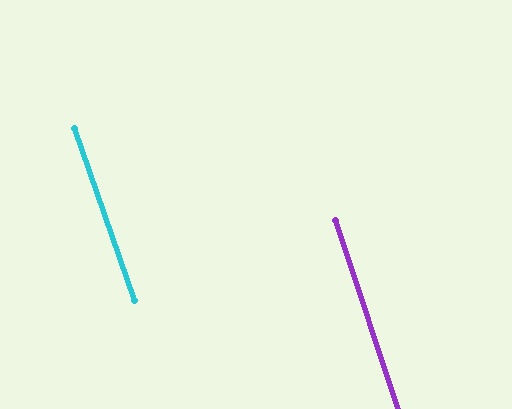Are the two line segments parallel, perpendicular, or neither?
Parallel — their directions differ by only 0.7°.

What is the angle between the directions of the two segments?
Approximately 1 degree.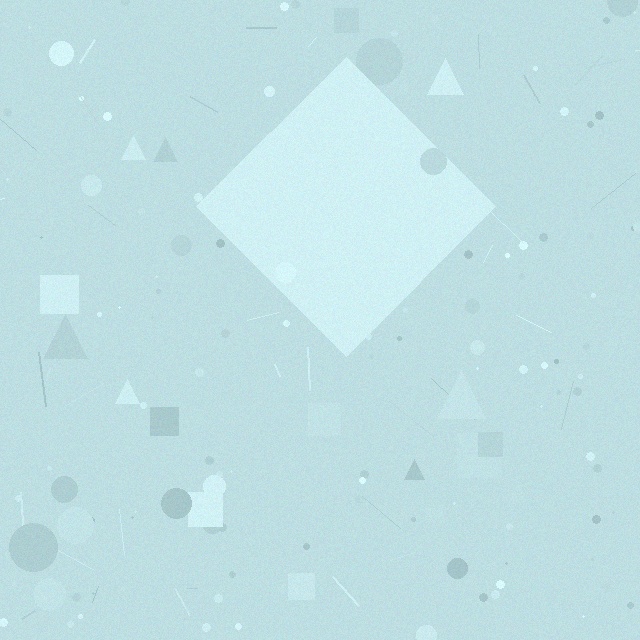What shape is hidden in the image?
A diamond is hidden in the image.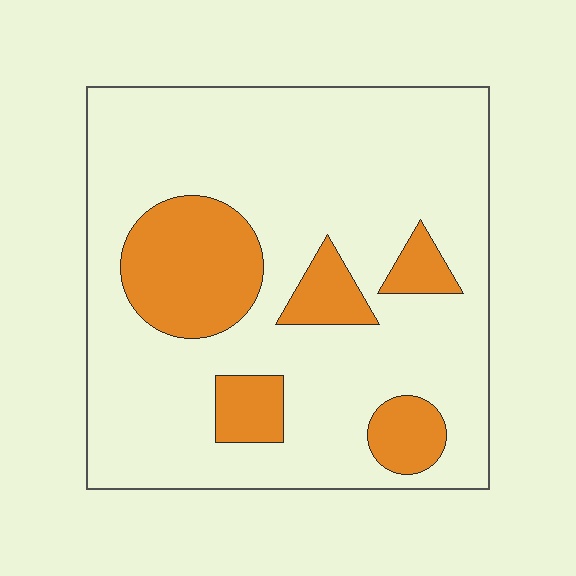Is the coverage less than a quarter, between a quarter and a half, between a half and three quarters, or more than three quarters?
Less than a quarter.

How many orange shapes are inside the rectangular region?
5.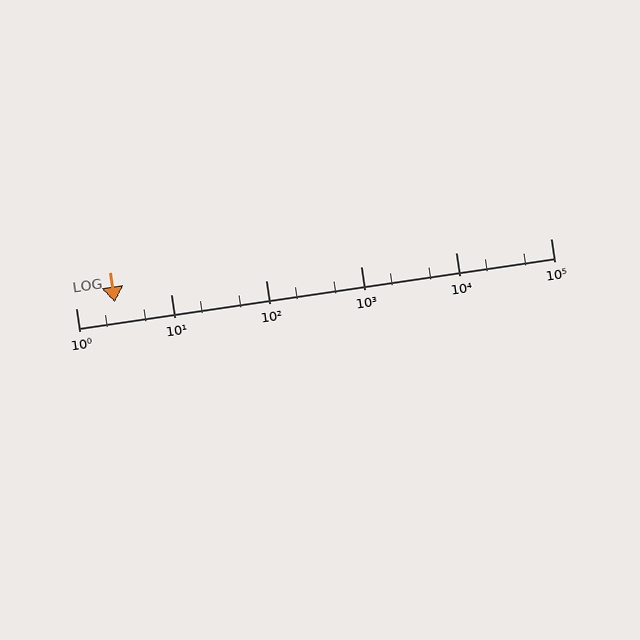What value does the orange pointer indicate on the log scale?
The pointer indicates approximately 2.6.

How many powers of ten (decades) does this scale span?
The scale spans 5 decades, from 1 to 100000.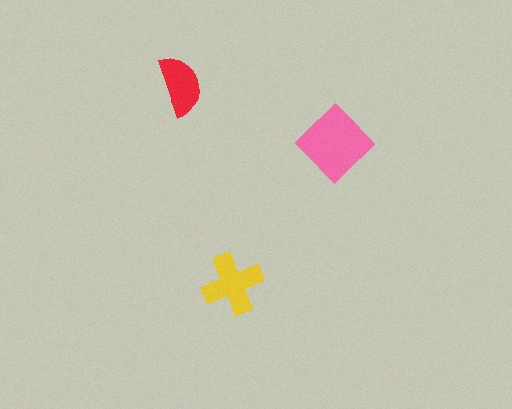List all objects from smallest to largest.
The red semicircle, the yellow cross, the pink diamond.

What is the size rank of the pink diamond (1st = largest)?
1st.